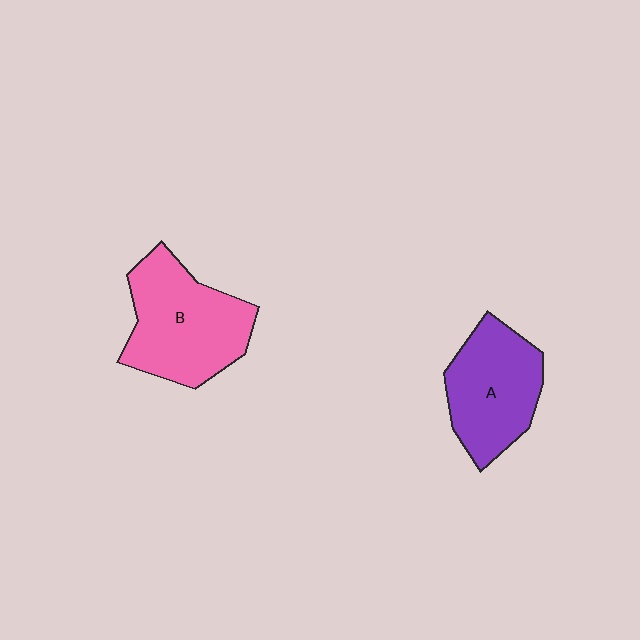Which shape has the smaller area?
Shape A (purple).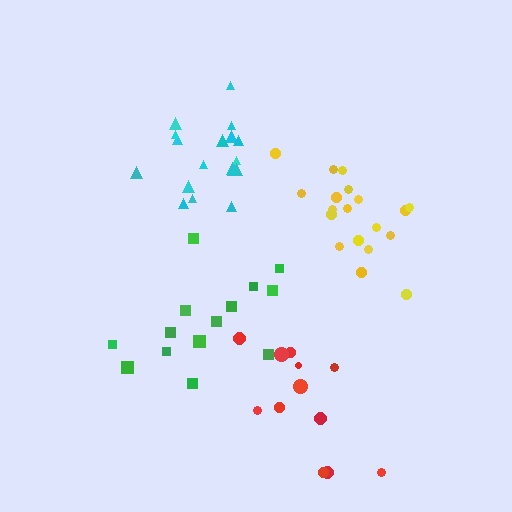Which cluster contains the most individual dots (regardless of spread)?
Yellow (19).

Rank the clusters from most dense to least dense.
cyan, yellow, green, red.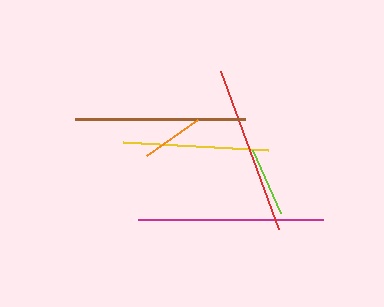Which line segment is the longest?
The magenta line is the longest at approximately 185 pixels.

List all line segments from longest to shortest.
From longest to shortest: magenta, brown, red, yellow, lime, orange.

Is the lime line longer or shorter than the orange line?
The lime line is longer than the orange line.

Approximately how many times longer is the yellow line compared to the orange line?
The yellow line is approximately 2.4 times the length of the orange line.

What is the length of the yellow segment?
The yellow segment is approximately 145 pixels long.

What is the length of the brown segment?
The brown segment is approximately 170 pixels long.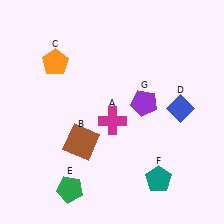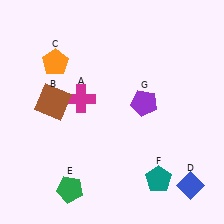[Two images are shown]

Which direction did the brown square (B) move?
The brown square (B) moved up.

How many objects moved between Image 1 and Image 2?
3 objects moved between the two images.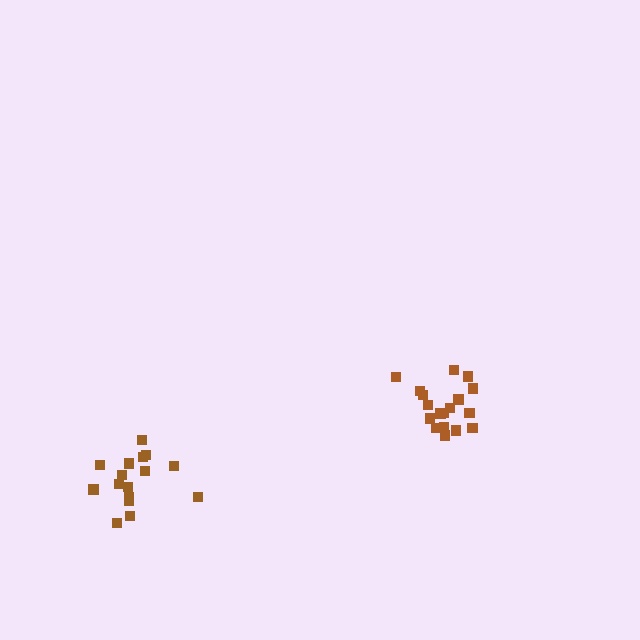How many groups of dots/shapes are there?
There are 2 groups.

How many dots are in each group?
Group 1: 16 dots, Group 2: 19 dots (35 total).